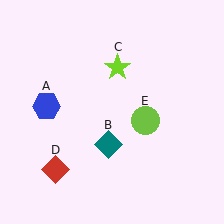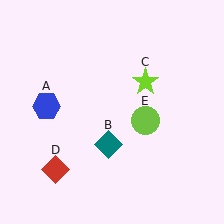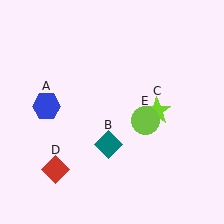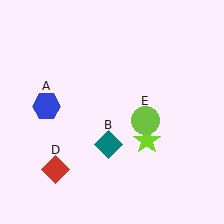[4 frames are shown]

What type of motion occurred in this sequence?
The lime star (object C) rotated clockwise around the center of the scene.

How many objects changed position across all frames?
1 object changed position: lime star (object C).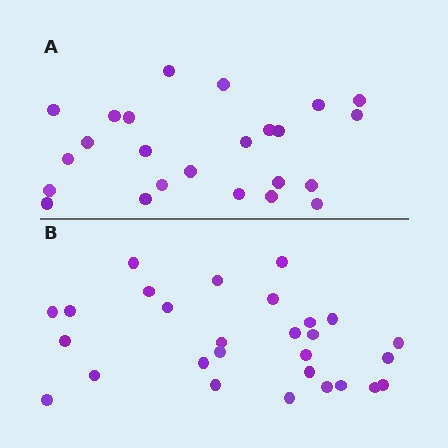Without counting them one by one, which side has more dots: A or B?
Region B (the bottom region) has more dots.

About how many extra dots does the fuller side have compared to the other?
Region B has about 4 more dots than region A.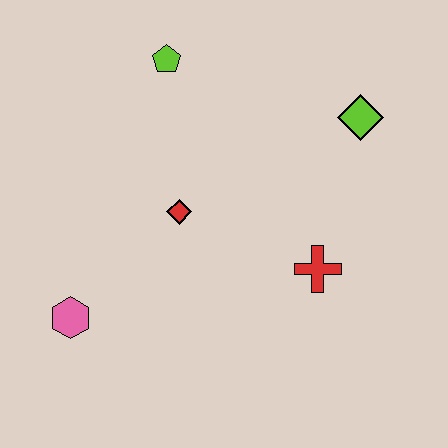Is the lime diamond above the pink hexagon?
Yes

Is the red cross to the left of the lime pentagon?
No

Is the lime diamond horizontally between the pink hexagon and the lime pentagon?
No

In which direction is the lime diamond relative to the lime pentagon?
The lime diamond is to the right of the lime pentagon.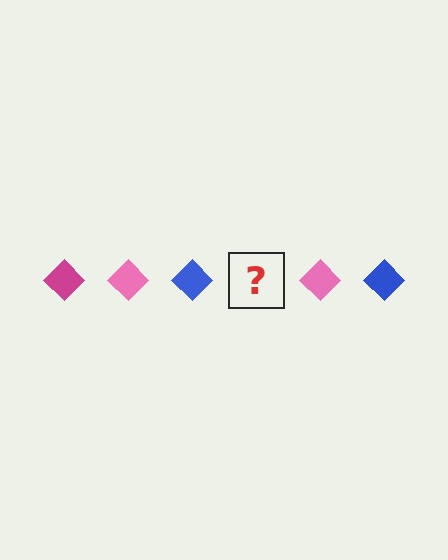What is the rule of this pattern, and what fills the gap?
The rule is that the pattern cycles through magenta, pink, blue diamonds. The gap should be filled with a magenta diamond.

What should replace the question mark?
The question mark should be replaced with a magenta diamond.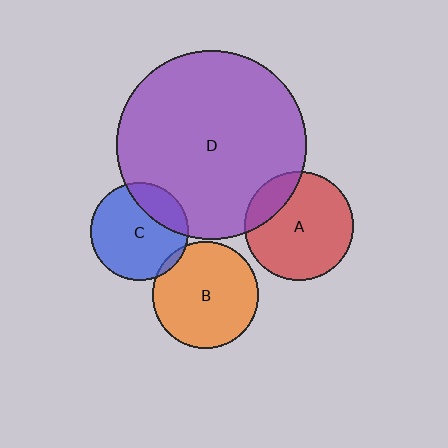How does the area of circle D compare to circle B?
Approximately 3.2 times.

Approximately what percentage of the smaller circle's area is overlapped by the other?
Approximately 20%.